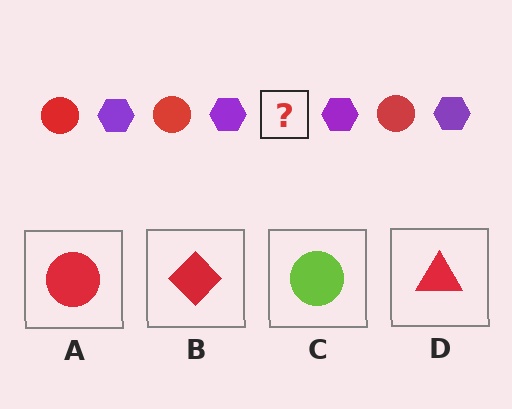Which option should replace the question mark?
Option A.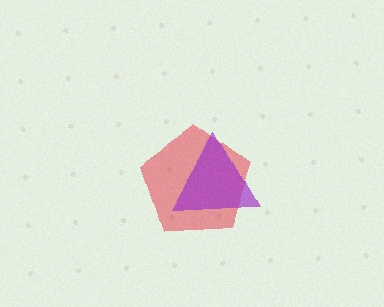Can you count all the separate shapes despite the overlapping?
Yes, there are 2 separate shapes.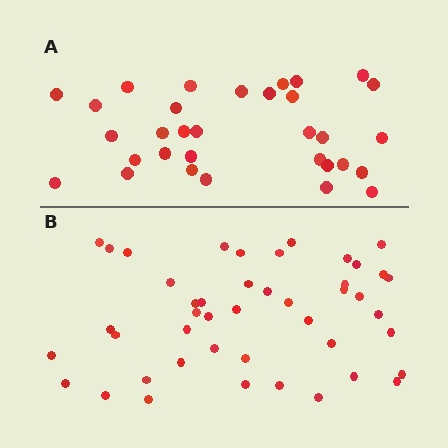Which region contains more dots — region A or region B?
Region B (the bottom region) has more dots.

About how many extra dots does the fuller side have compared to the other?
Region B has approximately 15 more dots than region A.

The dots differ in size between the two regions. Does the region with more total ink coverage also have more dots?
No. Region A has more total ink coverage because its dots are larger, but region B actually contains more individual dots. Total area can be misleading — the number of items is what matters here.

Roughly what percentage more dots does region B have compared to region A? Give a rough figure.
About 40% more.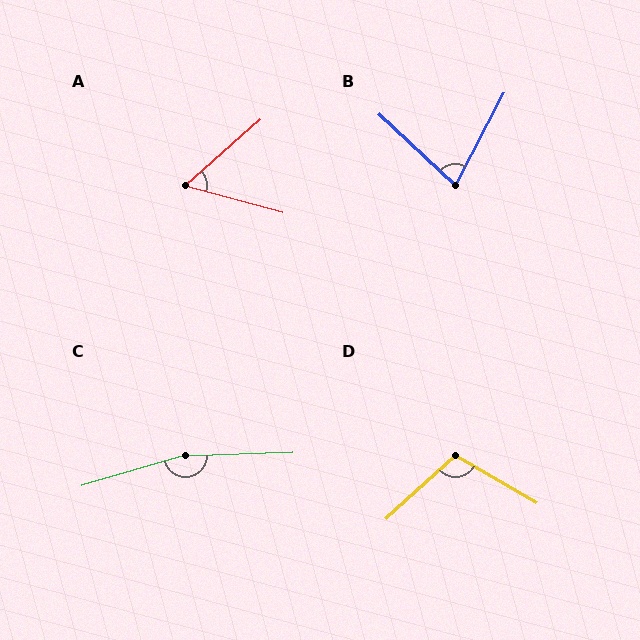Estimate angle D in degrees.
Approximately 107 degrees.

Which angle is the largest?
C, at approximately 166 degrees.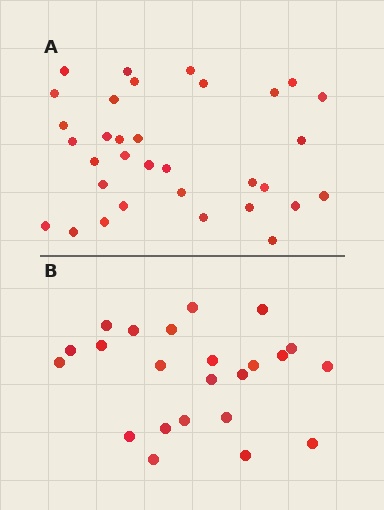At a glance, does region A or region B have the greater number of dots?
Region A (the top region) has more dots.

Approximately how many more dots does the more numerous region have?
Region A has roughly 10 or so more dots than region B.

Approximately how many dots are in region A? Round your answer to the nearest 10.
About 30 dots. (The exact count is 33, which rounds to 30.)